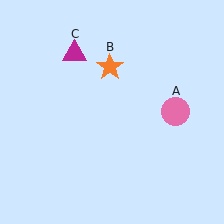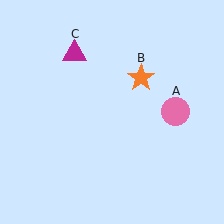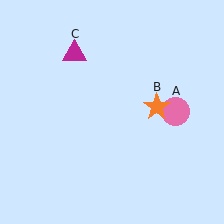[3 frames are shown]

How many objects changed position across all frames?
1 object changed position: orange star (object B).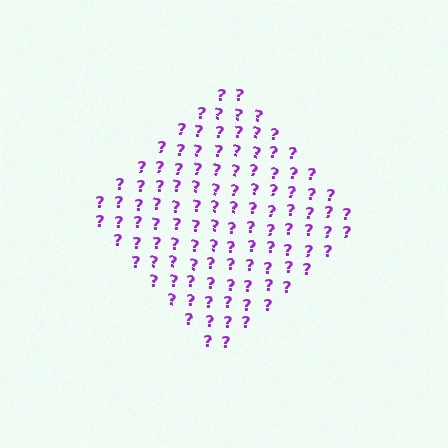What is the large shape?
The large shape is a diamond.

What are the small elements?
The small elements are question marks.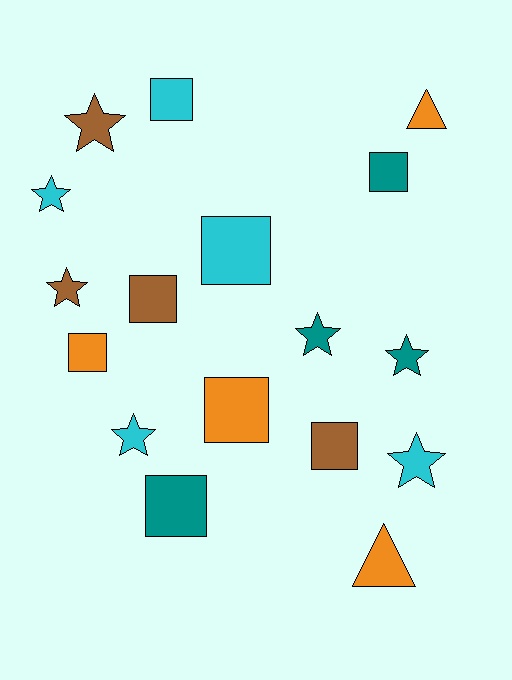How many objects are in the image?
There are 17 objects.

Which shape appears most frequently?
Square, with 8 objects.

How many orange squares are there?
There are 2 orange squares.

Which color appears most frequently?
Cyan, with 5 objects.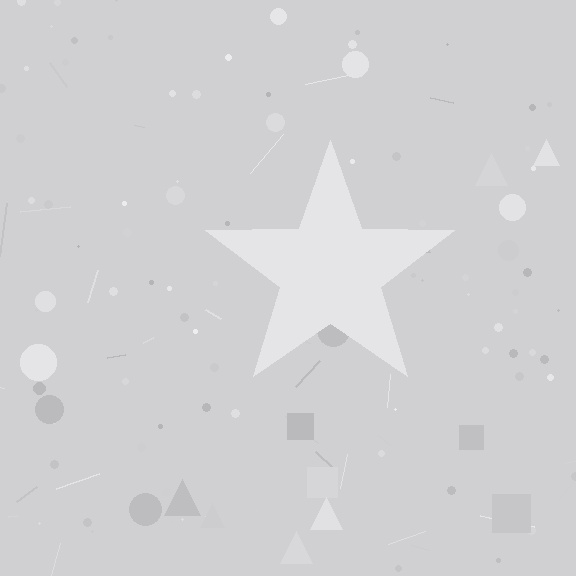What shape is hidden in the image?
A star is hidden in the image.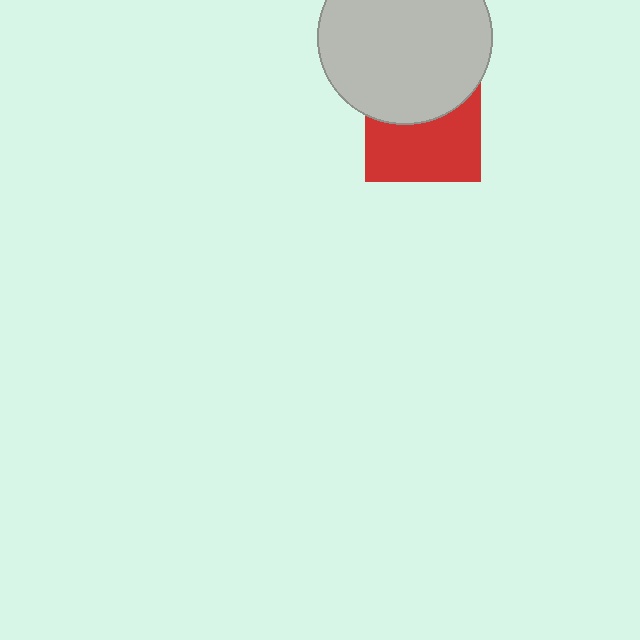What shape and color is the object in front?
The object in front is a light gray circle.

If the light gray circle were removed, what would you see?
You would see the complete red square.